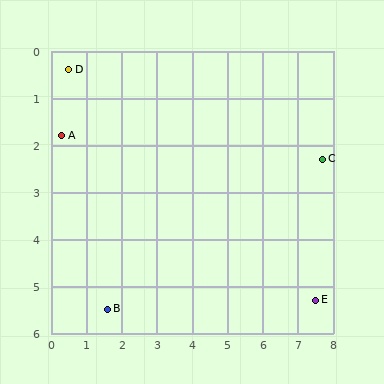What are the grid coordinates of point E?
Point E is at approximately (7.5, 5.3).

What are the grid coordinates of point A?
Point A is at approximately (0.3, 1.8).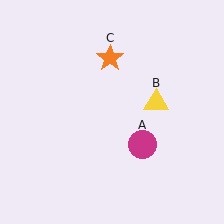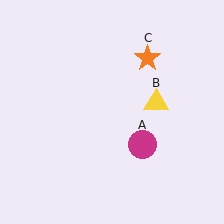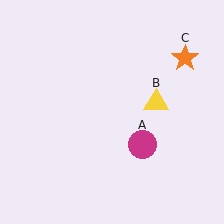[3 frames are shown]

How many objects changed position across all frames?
1 object changed position: orange star (object C).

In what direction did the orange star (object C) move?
The orange star (object C) moved right.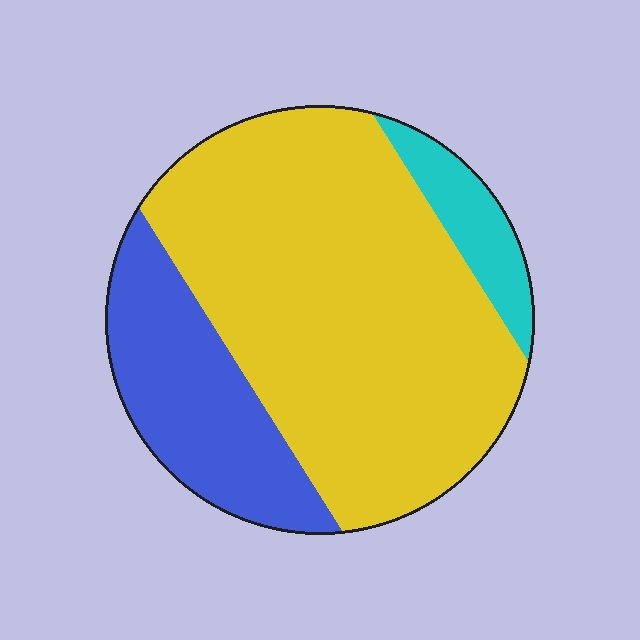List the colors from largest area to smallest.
From largest to smallest: yellow, blue, cyan.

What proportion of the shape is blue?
Blue takes up less than a quarter of the shape.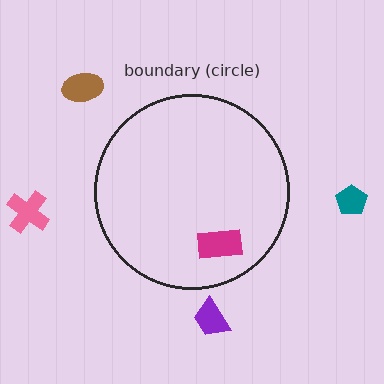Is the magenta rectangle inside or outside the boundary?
Inside.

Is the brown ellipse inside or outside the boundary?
Outside.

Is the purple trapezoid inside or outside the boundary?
Outside.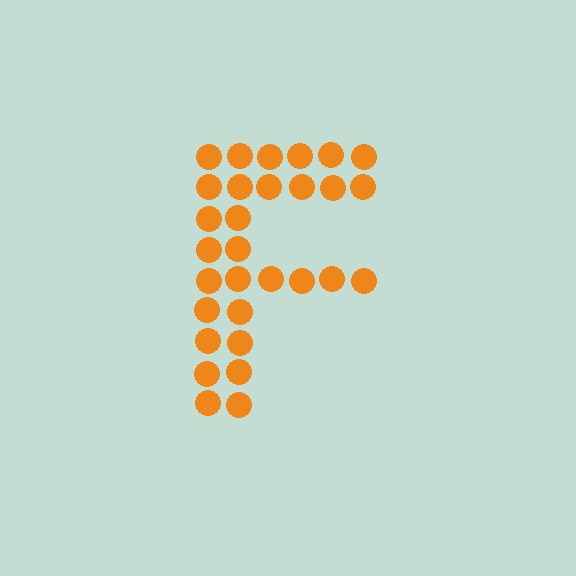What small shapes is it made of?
It is made of small circles.